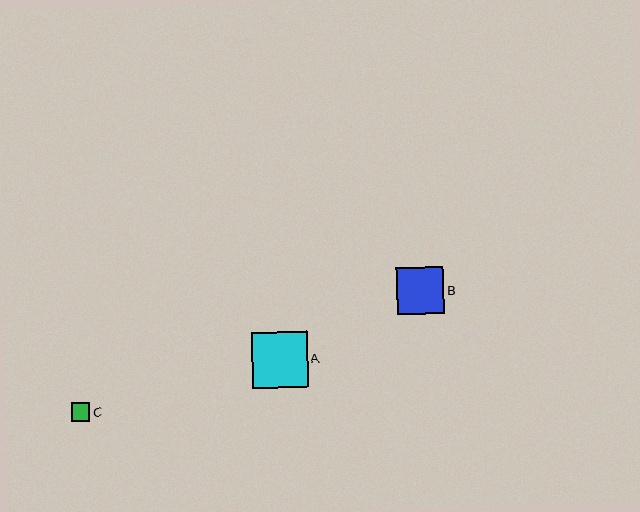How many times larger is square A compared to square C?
Square A is approximately 3.0 times the size of square C.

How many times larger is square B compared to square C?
Square B is approximately 2.5 times the size of square C.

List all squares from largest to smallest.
From largest to smallest: A, B, C.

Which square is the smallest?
Square C is the smallest with a size of approximately 19 pixels.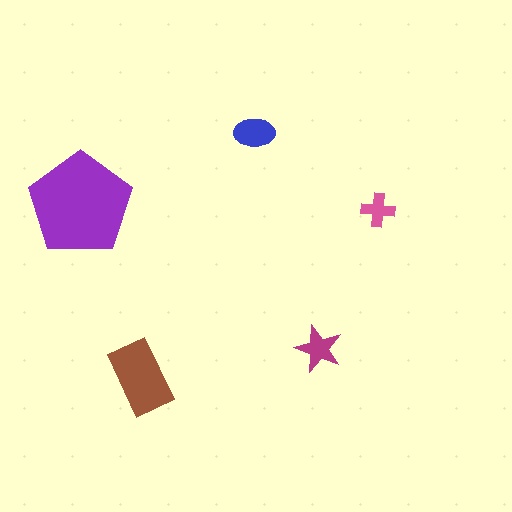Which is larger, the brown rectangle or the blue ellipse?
The brown rectangle.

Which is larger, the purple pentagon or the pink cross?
The purple pentagon.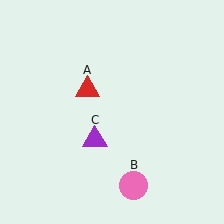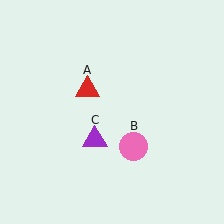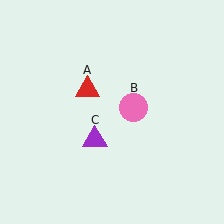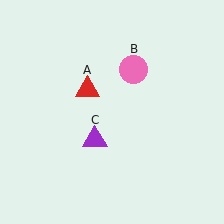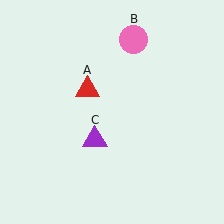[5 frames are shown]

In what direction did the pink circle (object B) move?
The pink circle (object B) moved up.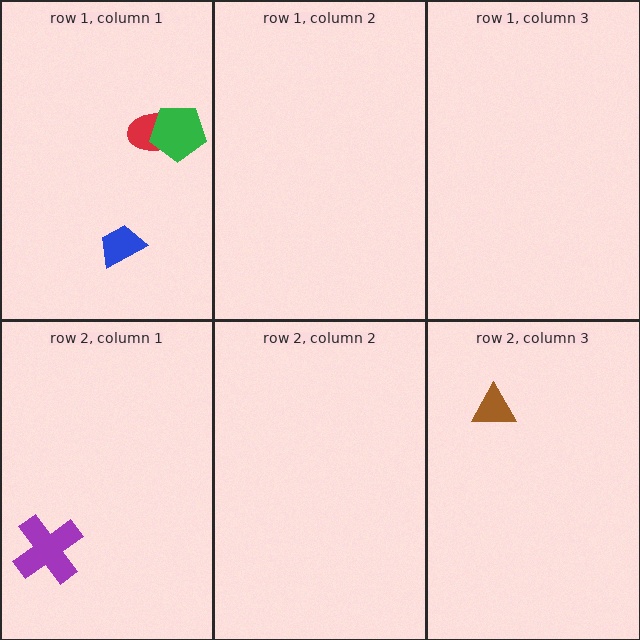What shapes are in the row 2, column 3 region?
The brown triangle.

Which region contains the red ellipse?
The row 1, column 1 region.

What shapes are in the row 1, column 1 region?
The red ellipse, the blue trapezoid, the green pentagon.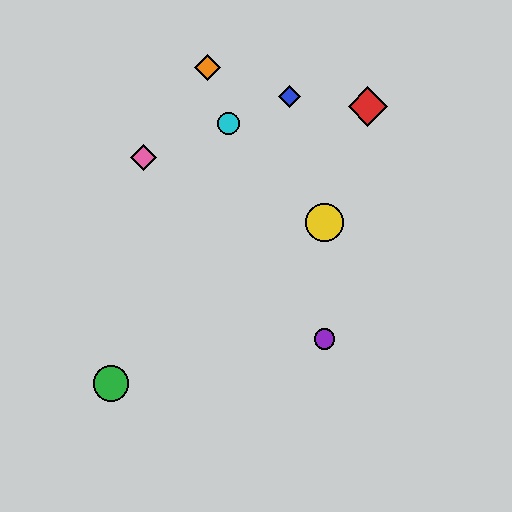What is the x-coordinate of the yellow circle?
The yellow circle is at x≈324.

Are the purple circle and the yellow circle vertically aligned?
Yes, both are at x≈324.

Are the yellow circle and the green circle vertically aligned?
No, the yellow circle is at x≈324 and the green circle is at x≈111.